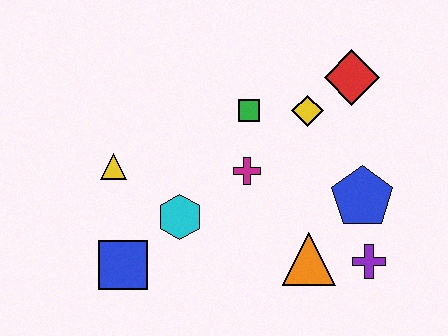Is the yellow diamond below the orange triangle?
No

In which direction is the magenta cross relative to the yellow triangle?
The magenta cross is to the right of the yellow triangle.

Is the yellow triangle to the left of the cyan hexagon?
Yes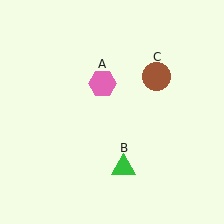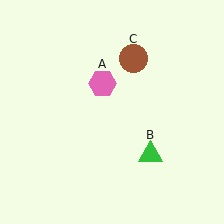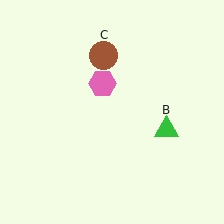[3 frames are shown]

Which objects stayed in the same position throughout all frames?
Pink hexagon (object A) remained stationary.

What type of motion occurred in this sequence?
The green triangle (object B), brown circle (object C) rotated counterclockwise around the center of the scene.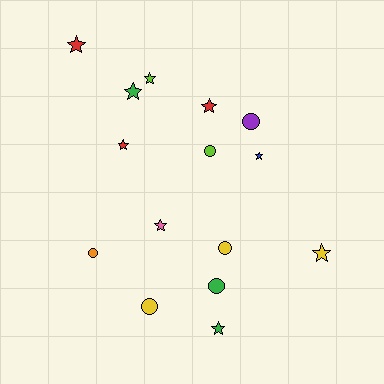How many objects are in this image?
There are 15 objects.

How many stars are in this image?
There are 9 stars.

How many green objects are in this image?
There are 3 green objects.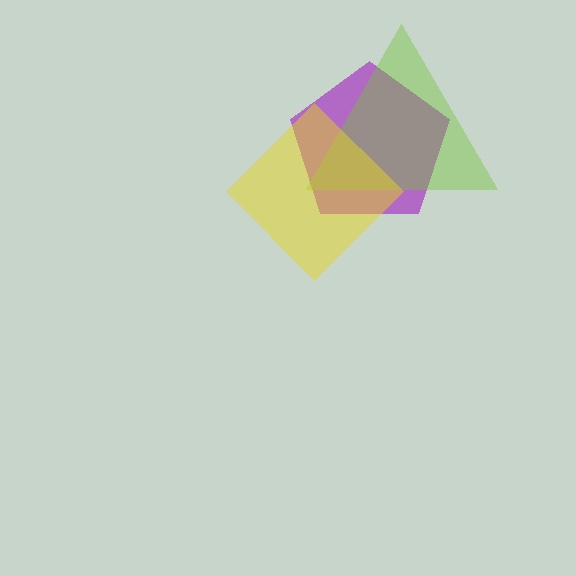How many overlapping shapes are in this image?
There are 3 overlapping shapes in the image.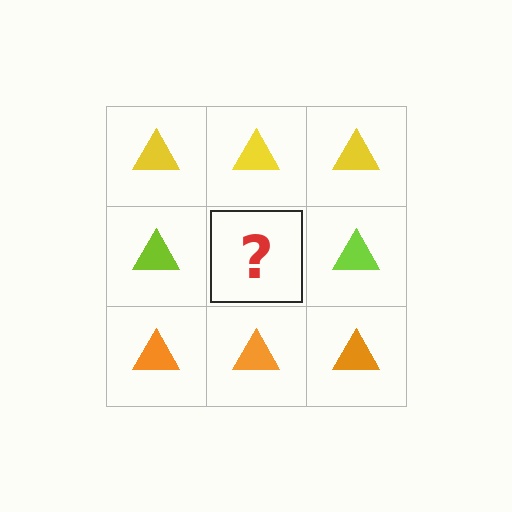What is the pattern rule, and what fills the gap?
The rule is that each row has a consistent color. The gap should be filled with a lime triangle.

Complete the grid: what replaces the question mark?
The question mark should be replaced with a lime triangle.